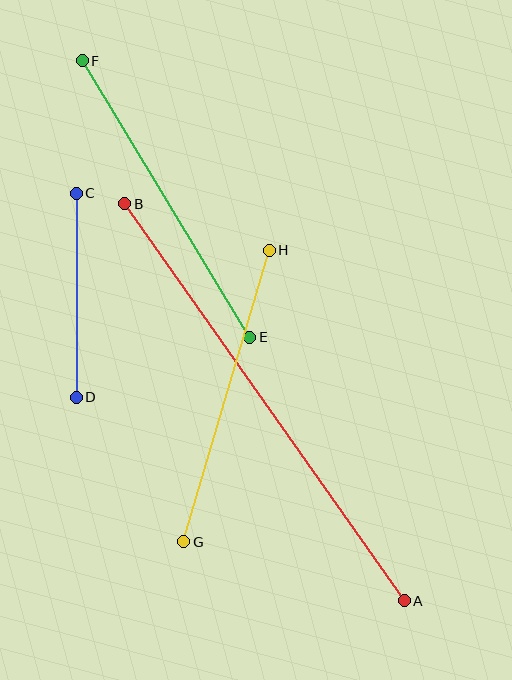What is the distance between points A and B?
The distance is approximately 486 pixels.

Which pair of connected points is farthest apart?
Points A and B are farthest apart.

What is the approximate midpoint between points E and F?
The midpoint is at approximately (166, 199) pixels.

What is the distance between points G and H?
The distance is approximately 304 pixels.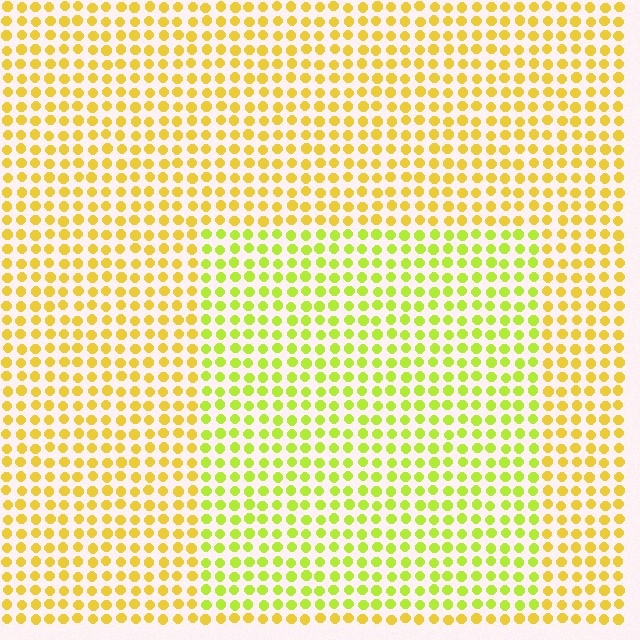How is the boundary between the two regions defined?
The boundary is defined purely by a slight shift in hue (about 30 degrees). Spacing, size, and orientation are identical on both sides.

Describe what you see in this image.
The image is filled with small yellow elements in a uniform arrangement. A rectangle-shaped region is visible where the elements are tinted to a slightly different hue, forming a subtle color boundary.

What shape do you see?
I see a rectangle.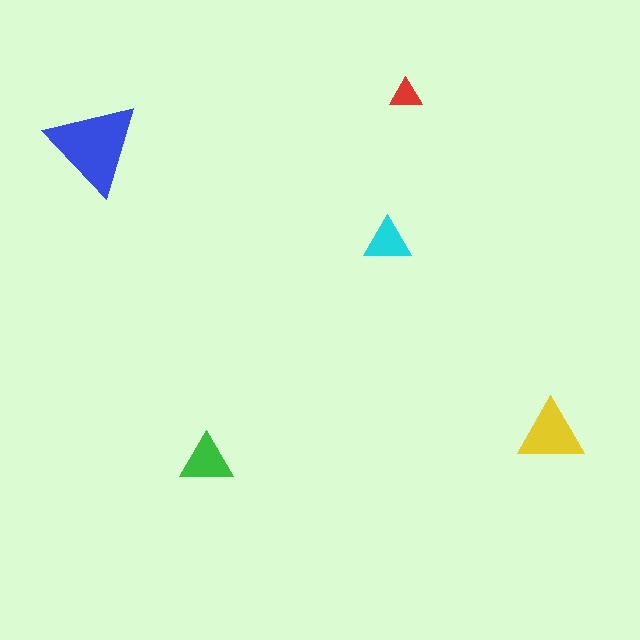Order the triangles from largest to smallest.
the blue one, the yellow one, the green one, the cyan one, the red one.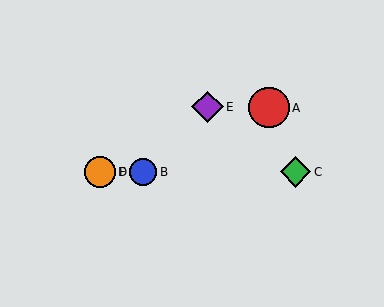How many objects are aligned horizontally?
4 objects (B, C, D, F) are aligned horizontally.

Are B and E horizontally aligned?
No, B is at y≈172 and E is at y≈107.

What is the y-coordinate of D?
Object D is at y≈172.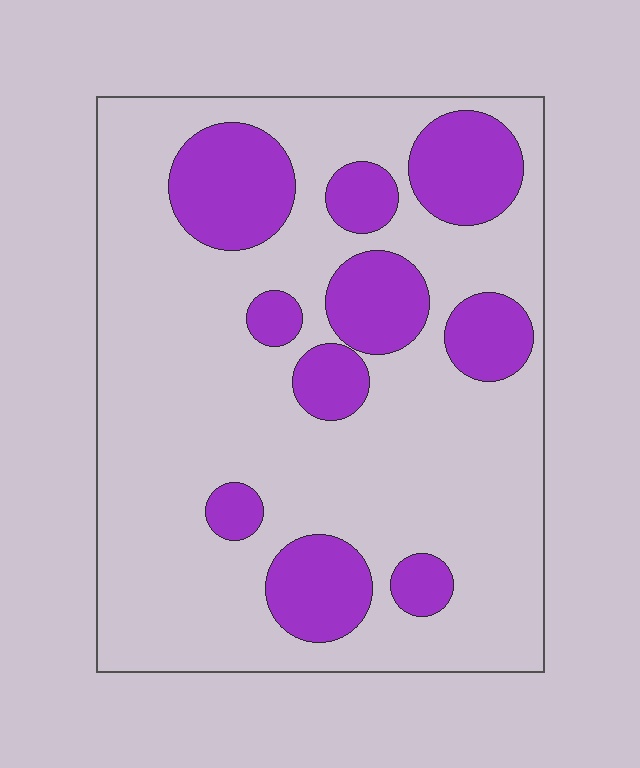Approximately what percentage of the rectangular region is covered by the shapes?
Approximately 25%.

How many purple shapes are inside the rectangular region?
10.